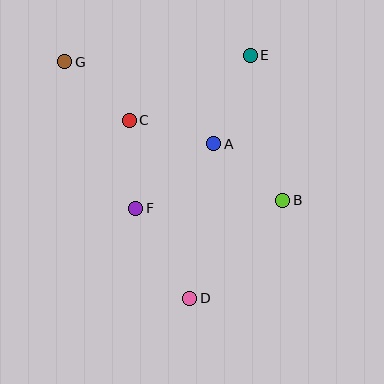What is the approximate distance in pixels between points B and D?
The distance between B and D is approximately 135 pixels.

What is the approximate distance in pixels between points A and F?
The distance between A and F is approximately 101 pixels.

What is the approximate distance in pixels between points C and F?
The distance between C and F is approximately 88 pixels.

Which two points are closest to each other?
Points C and G are closest to each other.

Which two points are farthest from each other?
Points D and G are farthest from each other.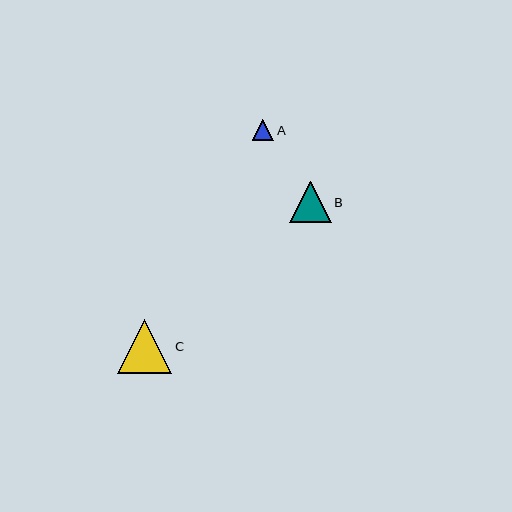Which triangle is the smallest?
Triangle A is the smallest with a size of approximately 21 pixels.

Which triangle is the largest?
Triangle C is the largest with a size of approximately 54 pixels.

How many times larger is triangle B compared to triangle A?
Triangle B is approximately 2.0 times the size of triangle A.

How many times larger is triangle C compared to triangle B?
Triangle C is approximately 1.3 times the size of triangle B.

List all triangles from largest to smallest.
From largest to smallest: C, B, A.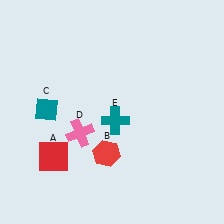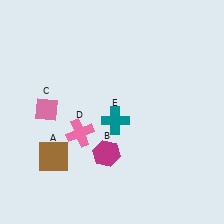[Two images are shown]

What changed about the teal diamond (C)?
In Image 1, C is teal. In Image 2, it changed to pink.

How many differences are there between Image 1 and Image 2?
There are 3 differences between the two images.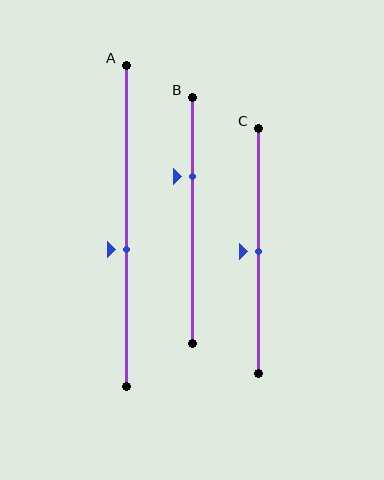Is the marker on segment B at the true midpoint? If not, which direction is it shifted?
No, the marker on segment B is shifted upward by about 18% of the segment length.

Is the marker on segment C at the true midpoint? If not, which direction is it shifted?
Yes, the marker on segment C is at the true midpoint.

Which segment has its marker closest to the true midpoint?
Segment C has its marker closest to the true midpoint.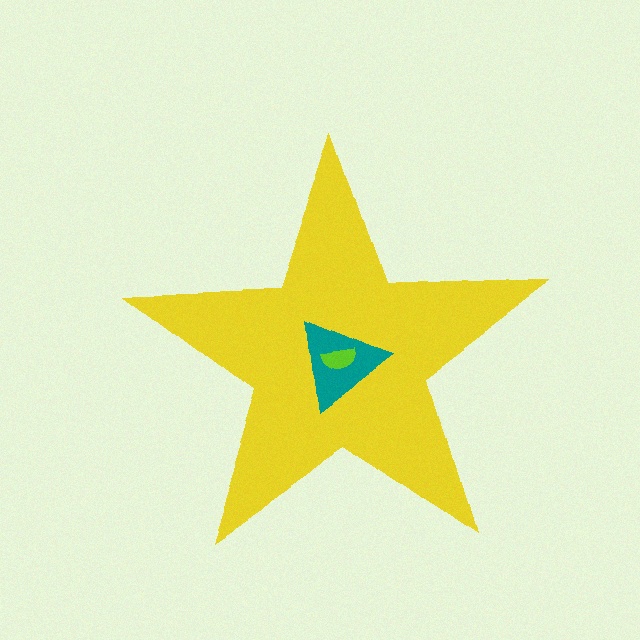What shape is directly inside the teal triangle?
The lime semicircle.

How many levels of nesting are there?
3.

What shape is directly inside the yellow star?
The teal triangle.